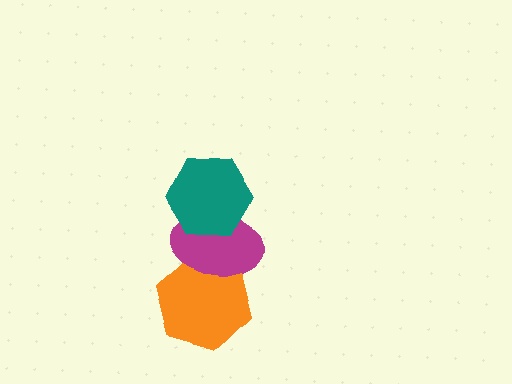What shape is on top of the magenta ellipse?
The teal hexagon is on top of the magenta ellipse.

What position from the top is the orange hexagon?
The orange hexagon is 3rd from the top.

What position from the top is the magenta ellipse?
The magenta ellipse is 2nd from the top.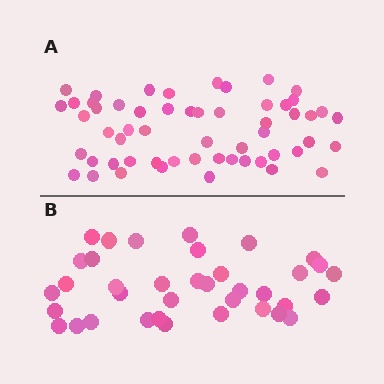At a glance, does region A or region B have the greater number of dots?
Region A (the top region) has more dots.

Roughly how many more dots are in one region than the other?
Region A has approximately 20 more dots than region B.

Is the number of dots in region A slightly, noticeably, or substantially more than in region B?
Region A has substantially more. The ratio is roughly 1.5 to 1.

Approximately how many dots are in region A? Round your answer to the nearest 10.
About 60 dots. (The exact count is 56, which rounds to 60.)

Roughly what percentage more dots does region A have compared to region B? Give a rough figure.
About 50% more.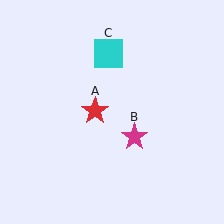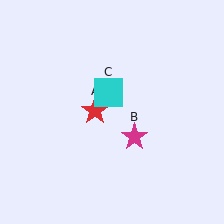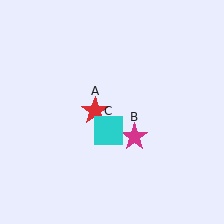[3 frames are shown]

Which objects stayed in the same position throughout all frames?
Red star (object A) and magenta star (object B) remained stationary.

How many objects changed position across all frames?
1 object changed position: cyan square (object C).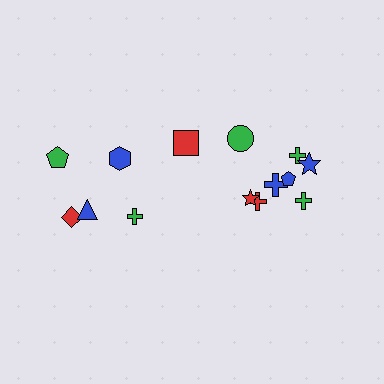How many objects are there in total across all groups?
There are 14 objects.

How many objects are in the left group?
There are 6 objects.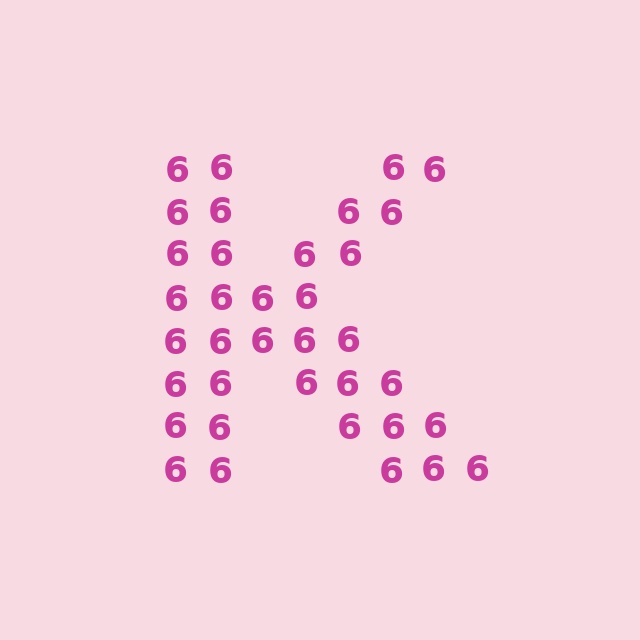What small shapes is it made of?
It is made of small digit 6's.